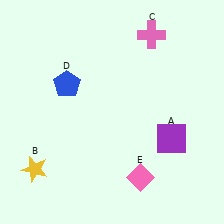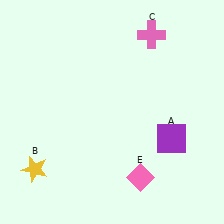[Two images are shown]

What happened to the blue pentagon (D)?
The blue pentagon (D) was removed in Image 2. It was in the top-left area of Image 1.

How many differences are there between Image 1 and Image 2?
There is 1 difference between the two images.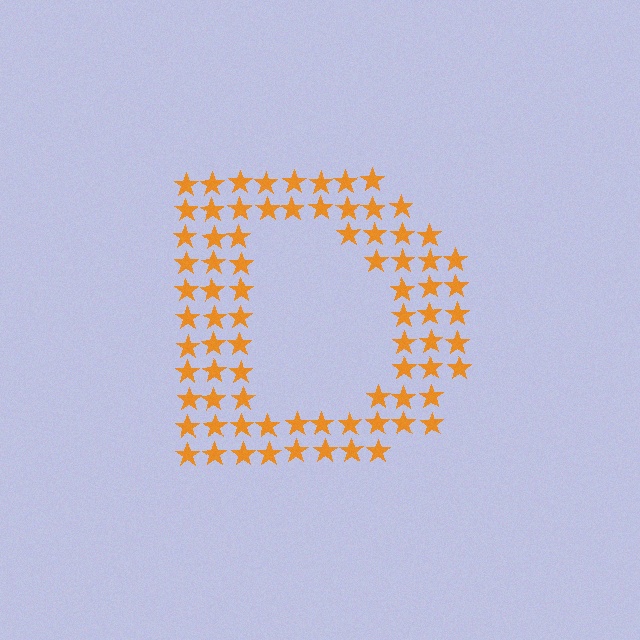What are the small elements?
The small elements are stars.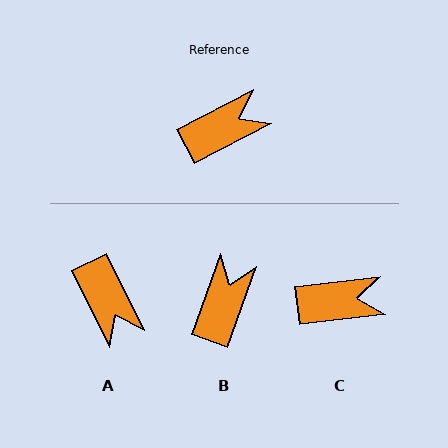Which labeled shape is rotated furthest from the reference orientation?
A, about 91 degrees away.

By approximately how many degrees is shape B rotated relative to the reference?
Approximately 43 degrees counter-clockwise.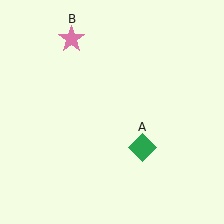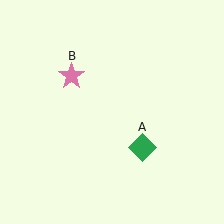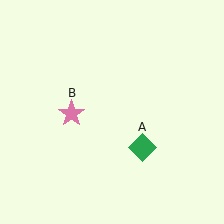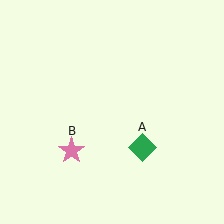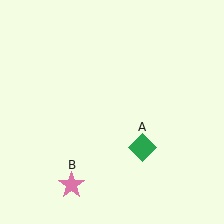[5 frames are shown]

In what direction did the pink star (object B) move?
The pink star (object B) moved down.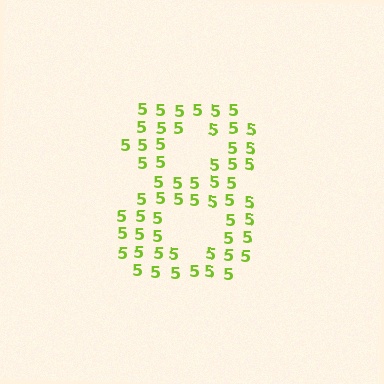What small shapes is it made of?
It is made of small digit 5's.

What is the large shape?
The large shape is the digit 8.